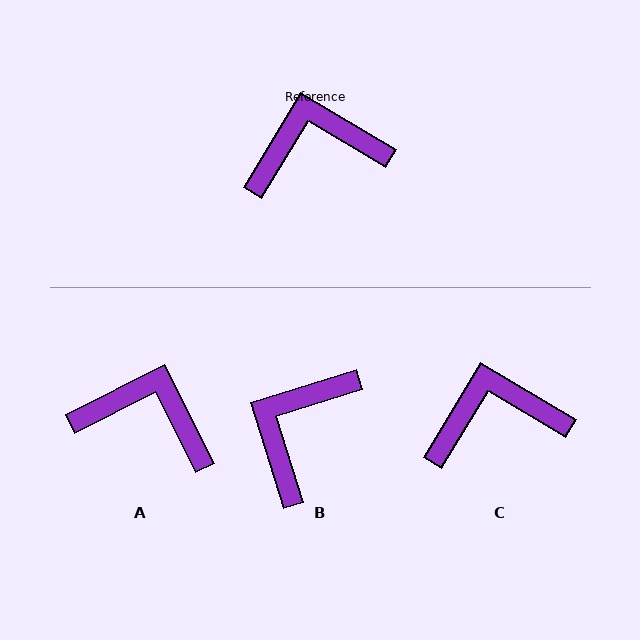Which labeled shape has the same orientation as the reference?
C.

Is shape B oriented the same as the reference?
No, it is off by about 48 degrees.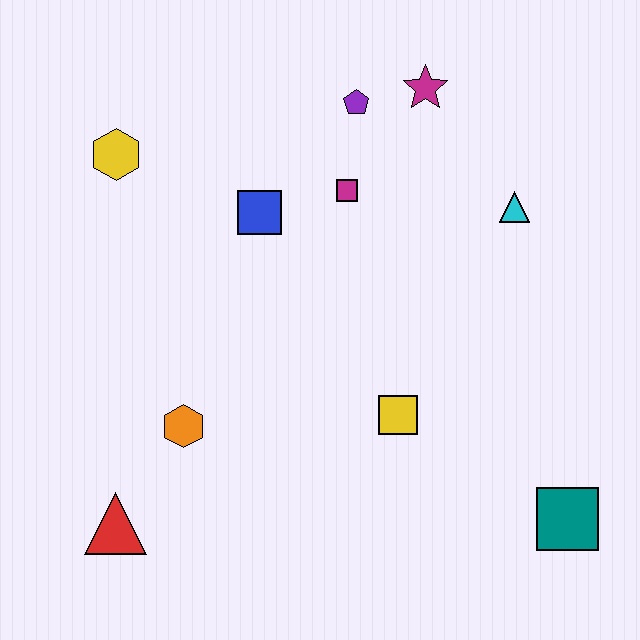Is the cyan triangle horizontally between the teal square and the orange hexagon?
Yes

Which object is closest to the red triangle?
The orange hexagon is closest to the red triangle.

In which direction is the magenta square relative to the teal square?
The magenta square is above the teal square.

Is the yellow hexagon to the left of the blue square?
Yes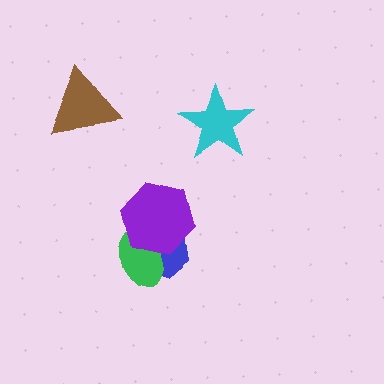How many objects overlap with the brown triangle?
0 objects overlap with the brown triangle.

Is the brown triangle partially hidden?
No, no other shape covers it.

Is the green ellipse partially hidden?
Yes, it is partially covered by another shape.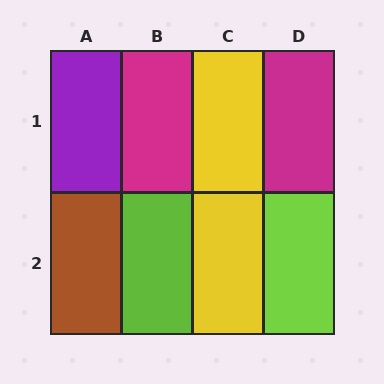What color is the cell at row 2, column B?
Lime.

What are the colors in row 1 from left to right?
Purple, magenta, yellow, magenta.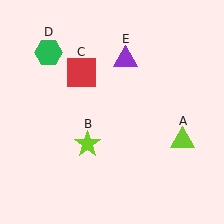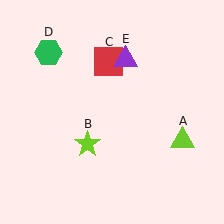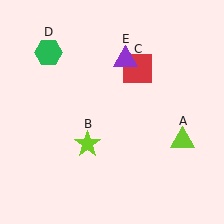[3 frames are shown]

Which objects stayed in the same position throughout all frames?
Lime triangle (object A) and lime star (object B) and green hexagon (object D) and purple triangle (object E) remained stationary.